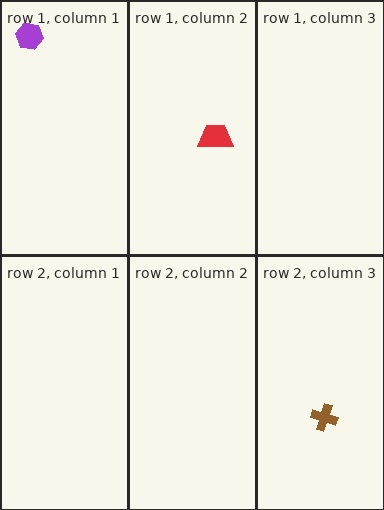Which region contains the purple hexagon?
The row 1, column 1 region.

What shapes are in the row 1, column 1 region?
The purple hexagon.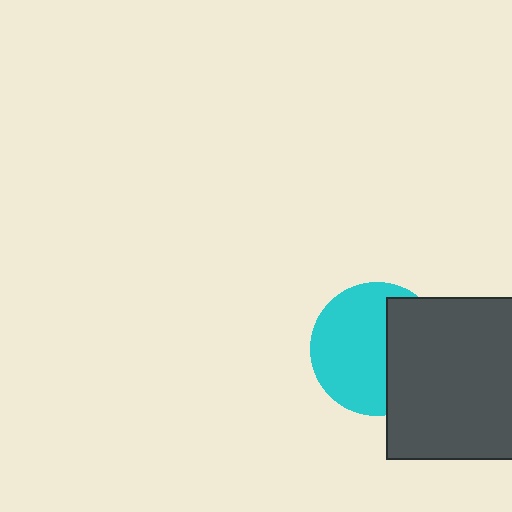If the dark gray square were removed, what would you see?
You would see the complete cyan circle.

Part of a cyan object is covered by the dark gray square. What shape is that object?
It is a circle.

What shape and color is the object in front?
The object in front is a dark gray square.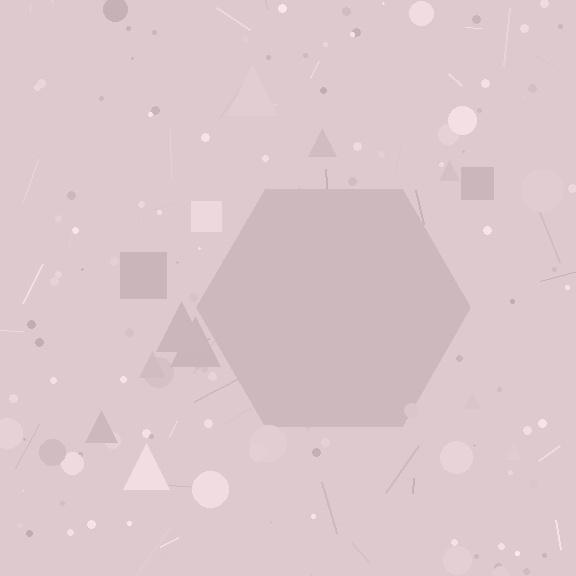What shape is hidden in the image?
A hexagon is hidden in the image.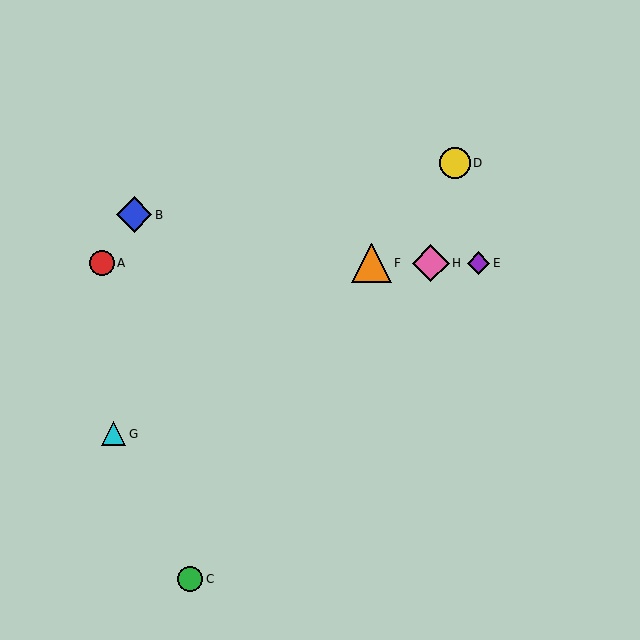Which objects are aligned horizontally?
Objects A, E, F, H are aligned horizontally.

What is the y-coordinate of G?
Object G is at y≈434.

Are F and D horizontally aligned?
No, F is at y≈263 and D is at y≈163.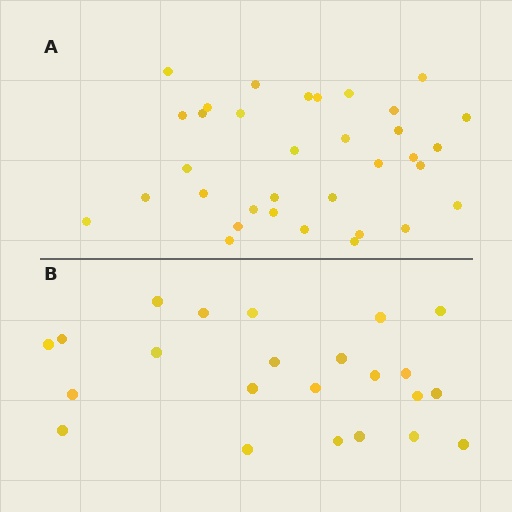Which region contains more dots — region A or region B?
Region A (the top region) has more dots.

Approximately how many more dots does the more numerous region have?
Region A has roughly 12 or so more dots than region B.